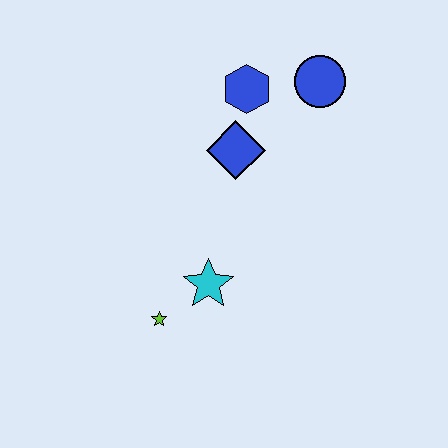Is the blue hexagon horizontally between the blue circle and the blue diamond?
Yes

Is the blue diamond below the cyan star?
No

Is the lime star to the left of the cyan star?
Yes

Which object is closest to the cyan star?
The lime star is closest to the cyan star.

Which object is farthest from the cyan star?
The blue circle is farthest from the cyan star.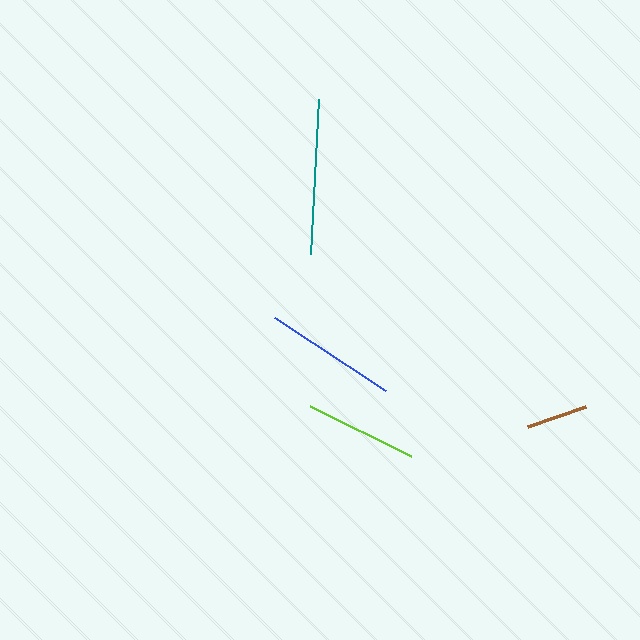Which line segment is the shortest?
The brown line is the shortest at approximately 62 pixels.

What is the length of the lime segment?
The lime segment is approximately 113 pixels long.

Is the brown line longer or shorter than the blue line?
The blue line is longer than the brown line.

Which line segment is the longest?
The teal line is the longest at approximately 156 pixels.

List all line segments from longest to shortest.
From longest to shortest: teal, blue, lime, brown.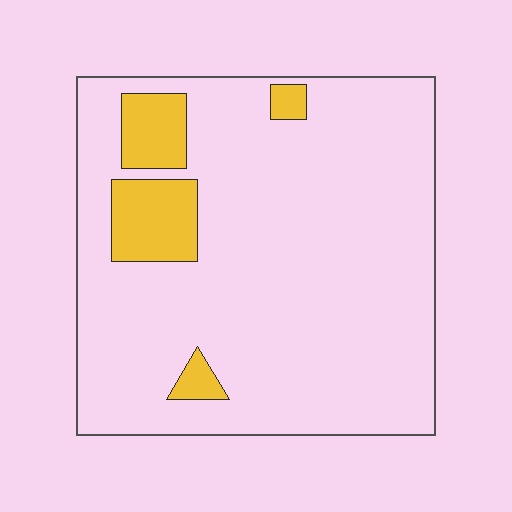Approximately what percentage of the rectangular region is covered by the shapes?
Approximately 10%.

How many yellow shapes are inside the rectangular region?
4.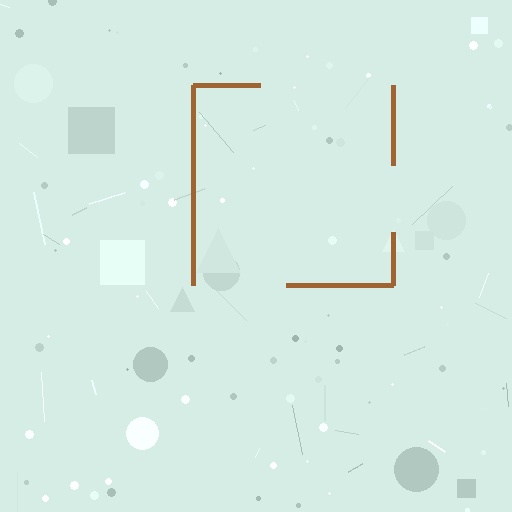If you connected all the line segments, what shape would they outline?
They would outline a square.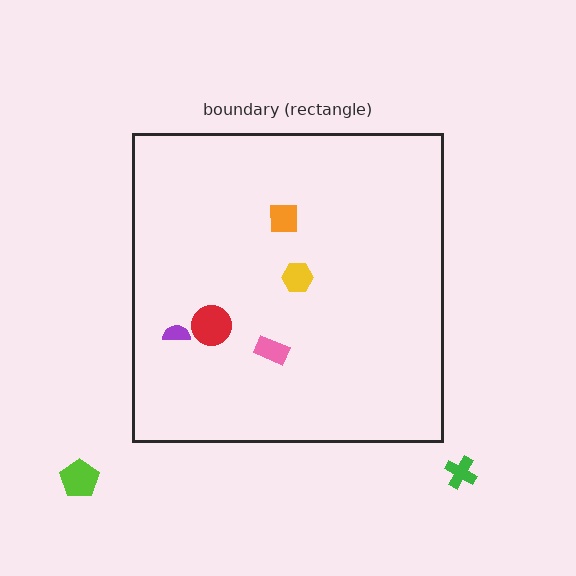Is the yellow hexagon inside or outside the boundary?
Inside.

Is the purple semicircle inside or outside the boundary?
Inside.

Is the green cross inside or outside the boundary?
Outside.